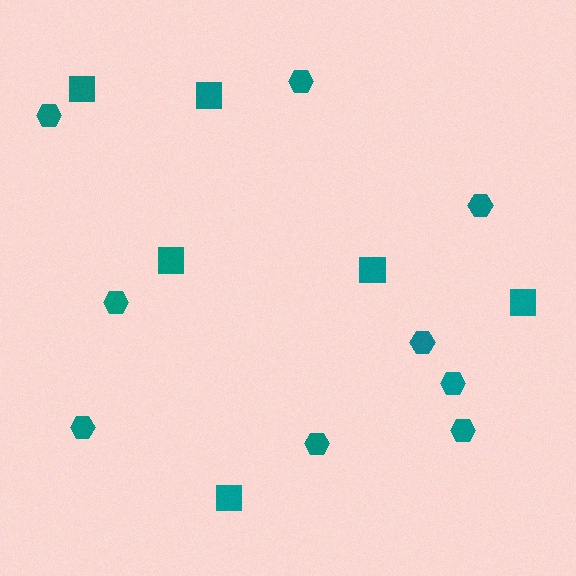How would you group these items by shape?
There are 2 groups: one group of hexagons (9) and one group of squares (6).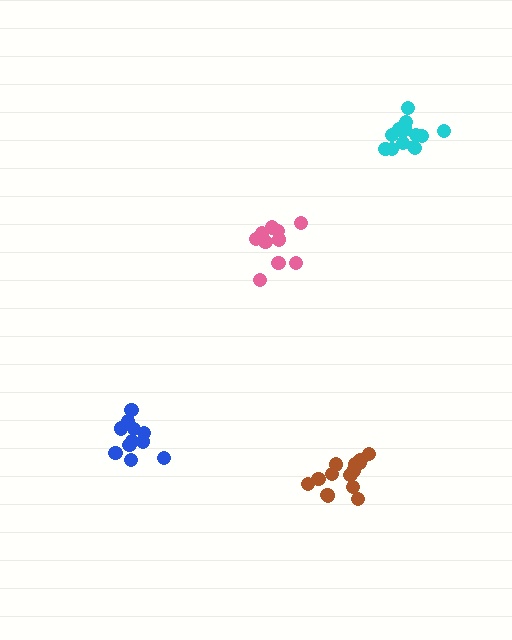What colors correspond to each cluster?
The clusters are colored: brown, blue, pink, cyan.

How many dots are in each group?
Group 1: 14 dots, Group 2: 11 dots, Group 3: 10 dots, Group 4: 14 dots (49 total).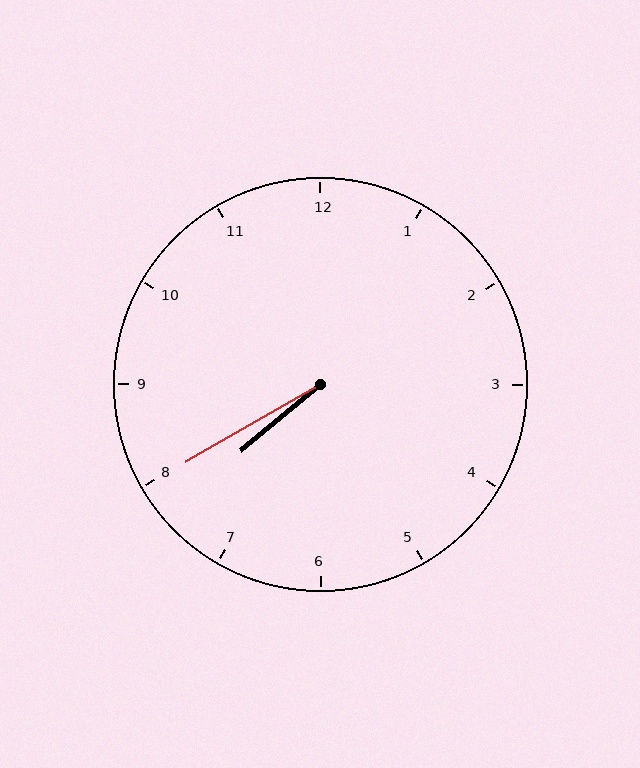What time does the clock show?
7:40.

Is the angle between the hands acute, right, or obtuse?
It is acute.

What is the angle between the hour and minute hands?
Approximately 10 degrees.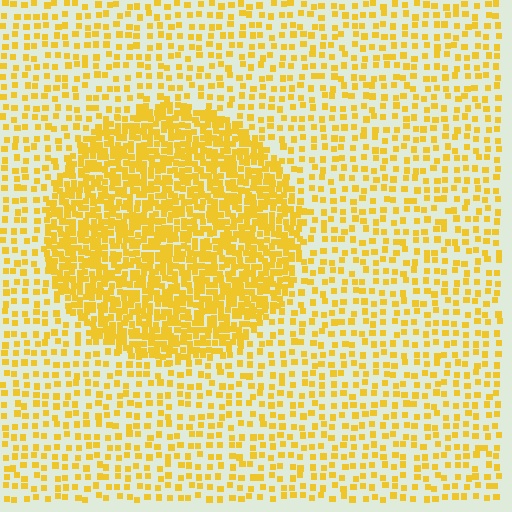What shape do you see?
I see a circle.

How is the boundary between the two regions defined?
The boundary is defined by a change in element density (approximately 2.6x ratio). All elements are the same color, size, and shape.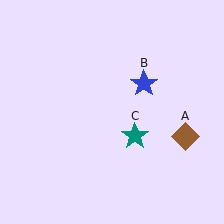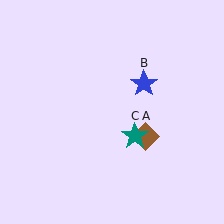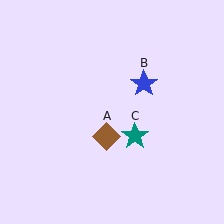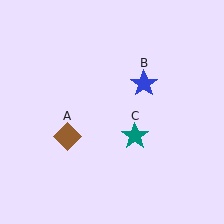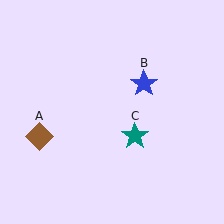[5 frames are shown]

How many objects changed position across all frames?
1 object changed position: brown diamond (object A).